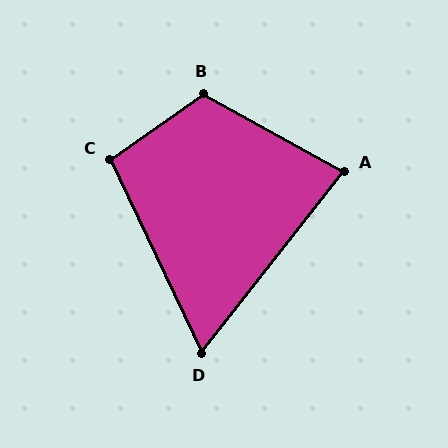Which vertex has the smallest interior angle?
D, at approximately 64 degrees.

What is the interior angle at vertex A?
Approximately 81 degrees (acute).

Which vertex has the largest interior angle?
B, at approximately 116 degrees.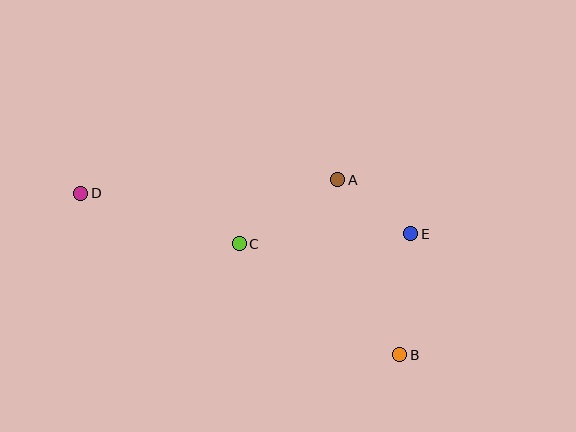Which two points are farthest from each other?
Points B and D are farthest from each other.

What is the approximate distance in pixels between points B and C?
The distance between B and C is approximately 195 pixels.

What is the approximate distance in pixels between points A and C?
The distance between A and C is approximately 117 pixels.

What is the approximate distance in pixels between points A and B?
The distance between A and B is approximately 186 pixels.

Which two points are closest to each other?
Points A and E are closest to each other.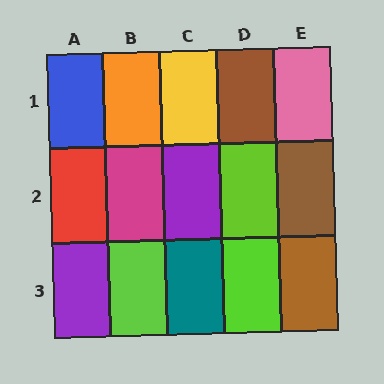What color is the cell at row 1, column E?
Pink.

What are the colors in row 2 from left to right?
Red, magenta, purple, lime, brown.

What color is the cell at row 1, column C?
Yellow.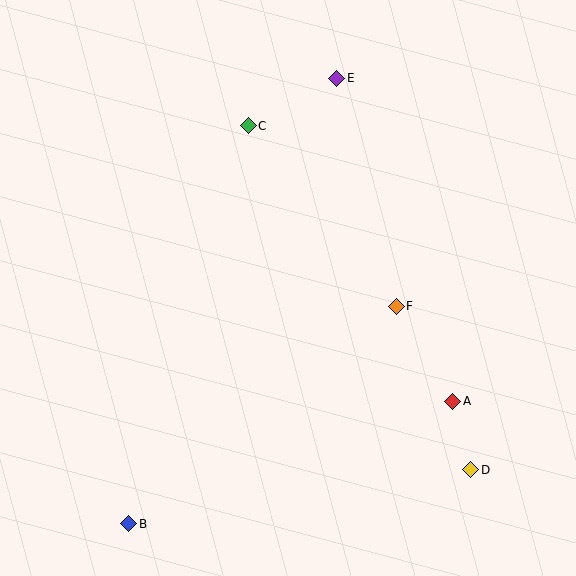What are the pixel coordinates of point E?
Point E is at (337, 79).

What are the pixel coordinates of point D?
Point D is at (471, 470).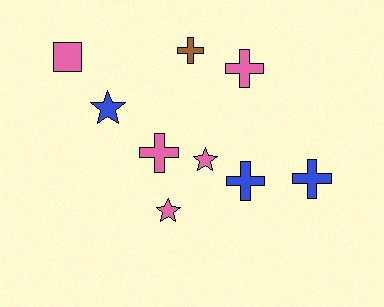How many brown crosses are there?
There is 1 brown cross.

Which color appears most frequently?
Pink, with 5 objects.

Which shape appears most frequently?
Cross, with 5 objects.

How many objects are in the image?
There are 9 objects.